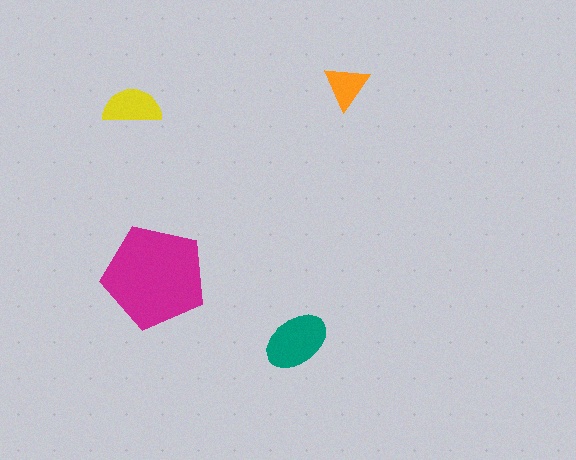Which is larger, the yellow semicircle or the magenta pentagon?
The magenta pentagon.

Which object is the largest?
The magenta pentagon.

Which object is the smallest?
The orange triangle.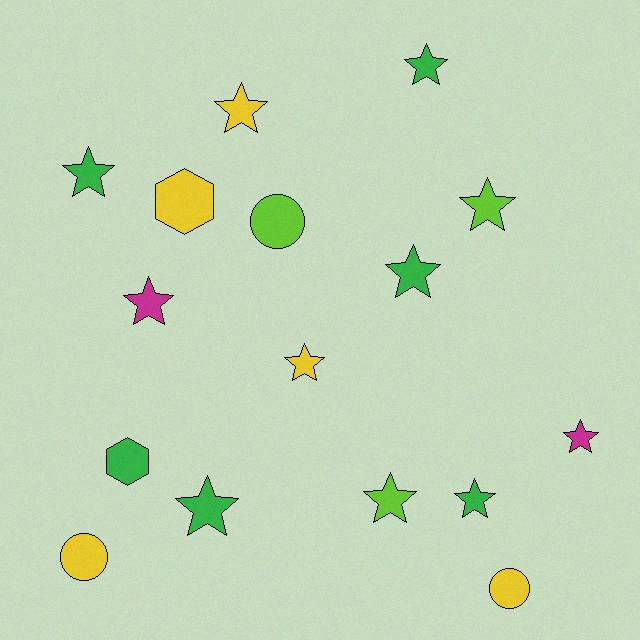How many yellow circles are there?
There are 2 yellow circles.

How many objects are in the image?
There are 16 objects.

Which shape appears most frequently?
Star, with 11 objects.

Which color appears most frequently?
Green, with 6 objects.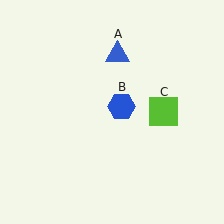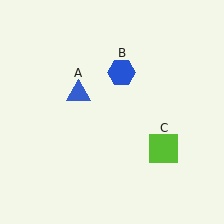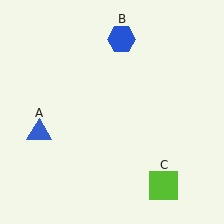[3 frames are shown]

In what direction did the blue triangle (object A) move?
The blue triangle (object A) moved down and to the left.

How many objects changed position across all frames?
3 objects changed position: blue triangle (object A), blue hexagon (object B), lime square (object C).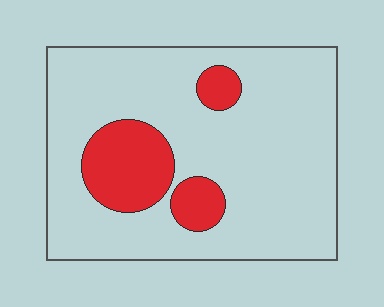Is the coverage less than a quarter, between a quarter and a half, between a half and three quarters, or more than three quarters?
Less than a quarter.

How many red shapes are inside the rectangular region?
3.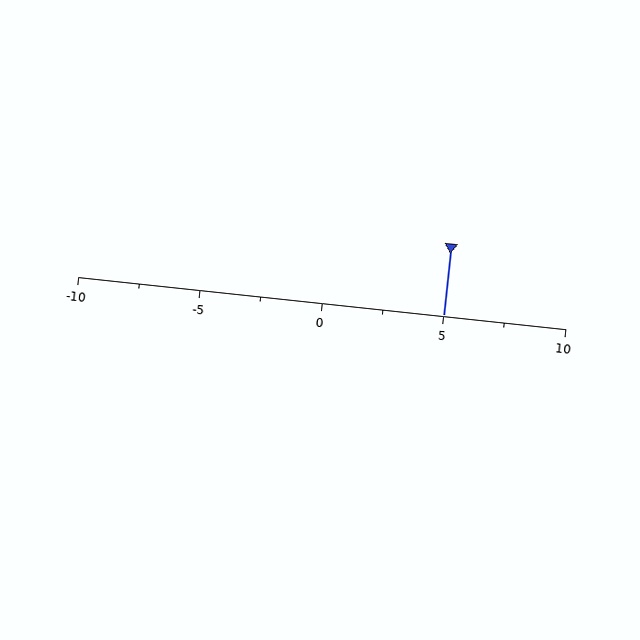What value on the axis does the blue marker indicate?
The marker indicates approximately 5.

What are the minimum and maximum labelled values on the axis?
The axis runs from -10 to 10.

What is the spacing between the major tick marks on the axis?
The major ticks are spaced 5 apart.